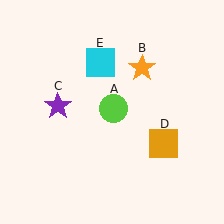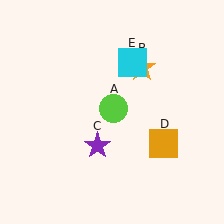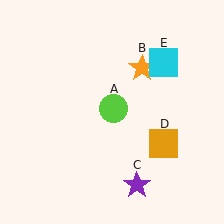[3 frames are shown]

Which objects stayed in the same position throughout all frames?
Lime circle (object A) and orange star (object B) and orange square (object D) remained stationary.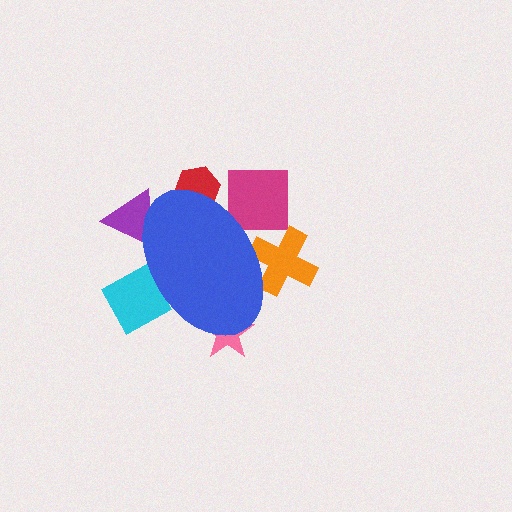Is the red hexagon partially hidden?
Yes, the red hexagon is partially hidden behind the blue ellipse.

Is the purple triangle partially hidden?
Yes, the purple triangle is partially hidden behind the blue ellipse.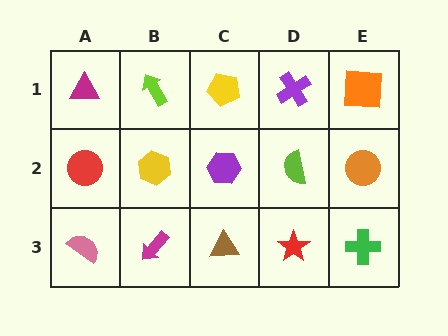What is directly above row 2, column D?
A purple cross.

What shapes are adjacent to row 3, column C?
A purple hexagon (row 2, column C), a magenta arrow (row 3, column B), a red star (row 3, column D).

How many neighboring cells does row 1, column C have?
3.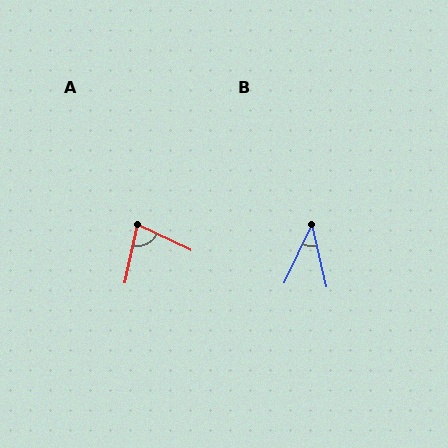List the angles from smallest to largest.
B (38°), A (77°).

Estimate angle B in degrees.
Approximately 38 degrees.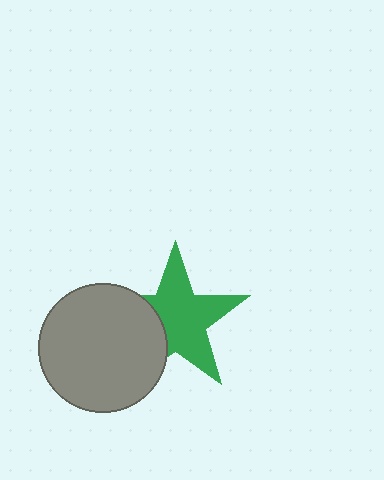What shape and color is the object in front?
The object in front is a gray circle.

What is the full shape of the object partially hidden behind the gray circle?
The partially hidden object is a green star.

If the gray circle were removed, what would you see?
You would see the complete green star.